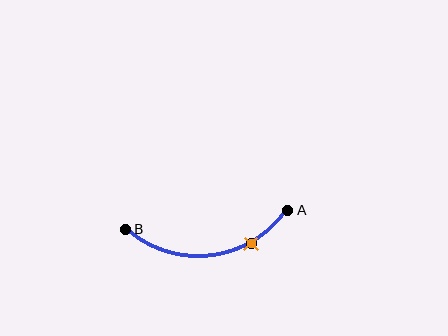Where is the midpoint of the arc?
The arc midpoint is the point on the curve farthest from the straight line joining A and B. It sits below that line.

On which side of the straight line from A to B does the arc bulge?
The arc bulges below the straight line connecting A and B.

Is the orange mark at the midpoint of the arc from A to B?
No. The orange mark lies on the arc but is closer to endpoint A. The arc midpoint would be at the point on the curve equidistant along the arc from both A and B.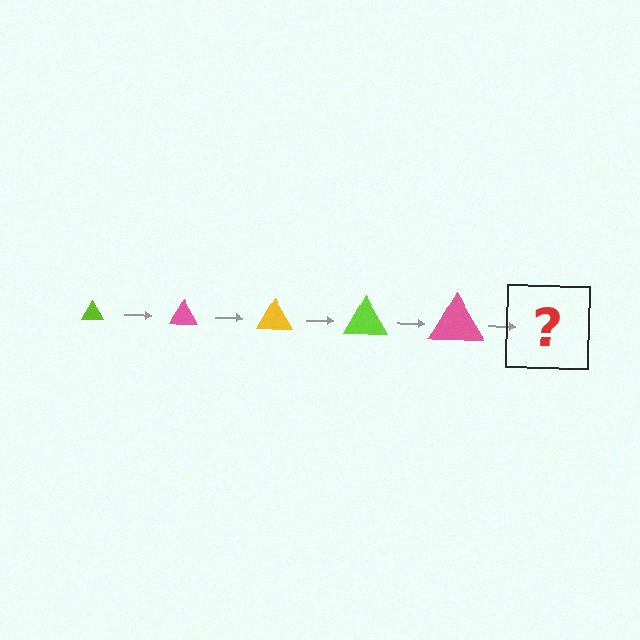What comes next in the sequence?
The next element should be a yellow triangle, larger than the previous one.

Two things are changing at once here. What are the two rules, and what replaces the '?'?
The two rules are that the triangle grows larger each step and the color cycles through lime, pink, and yellow. The '?' should be a yellow triangle, larger than the previous one.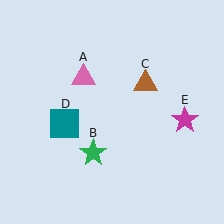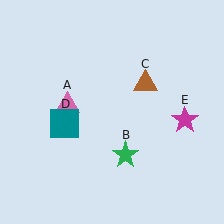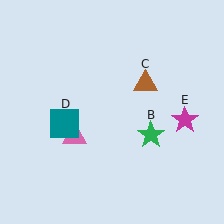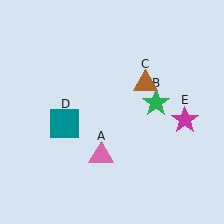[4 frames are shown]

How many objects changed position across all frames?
2 objects changed position: pink triangle (object A), green star (object B).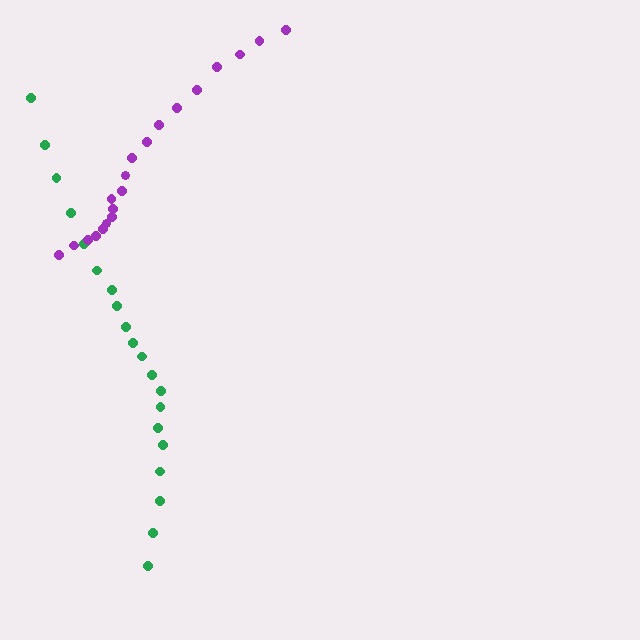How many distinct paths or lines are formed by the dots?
There are 2 distinct paths.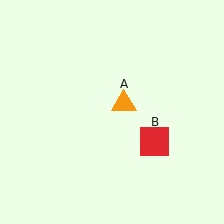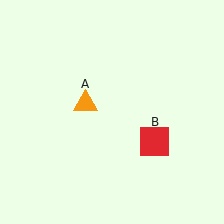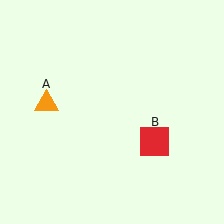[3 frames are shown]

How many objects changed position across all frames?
1 object changed position: orange triangle (object A).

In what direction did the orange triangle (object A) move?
The orange triangle (object A) moved left.